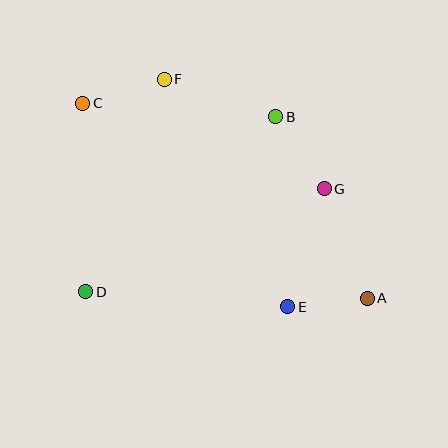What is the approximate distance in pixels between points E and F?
The distance between E and F is approximately 259 pixels.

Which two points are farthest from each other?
Points A and C are farthest from each other.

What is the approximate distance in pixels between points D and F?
The distance between D and F is approximately 227 pixels.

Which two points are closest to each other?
Points A and E are closest to each other.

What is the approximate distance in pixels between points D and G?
The distance between D and G is approximately 260 pixels.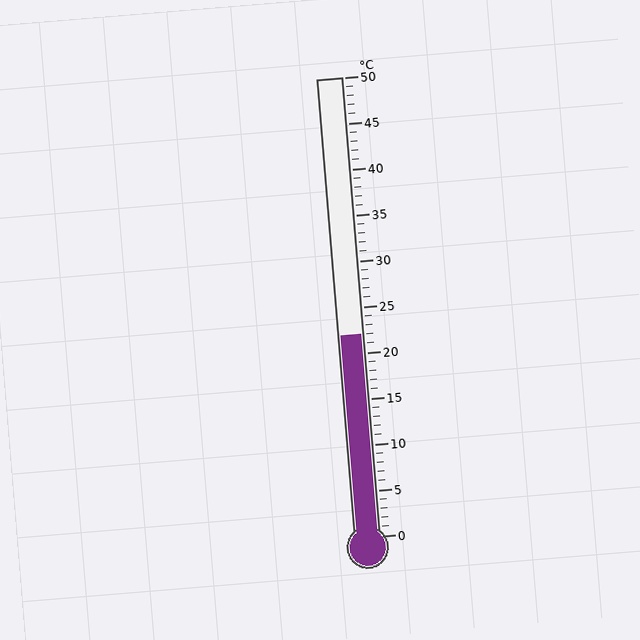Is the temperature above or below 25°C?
The temperature is below 25°C.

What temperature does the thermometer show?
The thermometer shows approximately 22°C.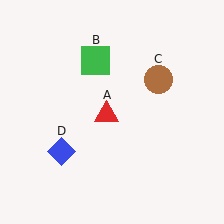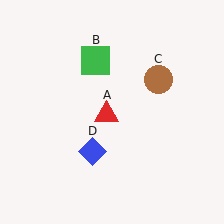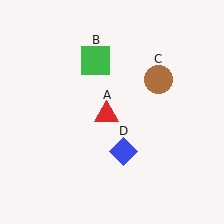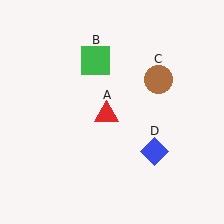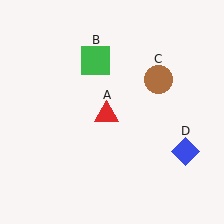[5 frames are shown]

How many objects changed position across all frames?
1 object changed position: blue diamond (object D).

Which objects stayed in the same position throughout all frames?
Red triangle (object A) and green square (object B) and brown circle (object C) remained stationary.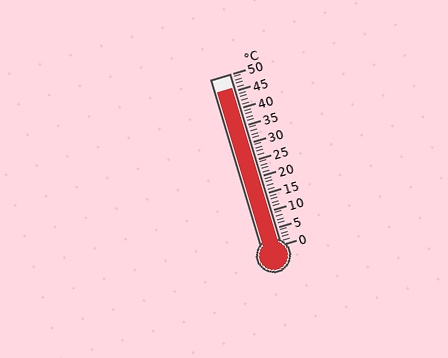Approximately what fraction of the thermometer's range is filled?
The thermometer is filled to approximately 90% of its range.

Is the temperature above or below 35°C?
The temperature is above 35°C.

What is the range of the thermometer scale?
The thermometer scale ranges from 0°C to 50°C.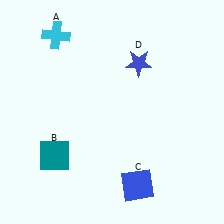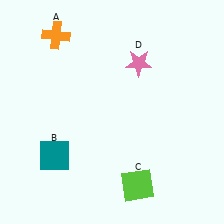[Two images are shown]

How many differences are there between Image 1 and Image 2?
There are 3 differences between the two images.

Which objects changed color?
A changed from cyan to orange. C changed from blue to lime. D changed from blue to pink.